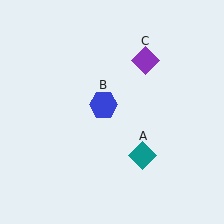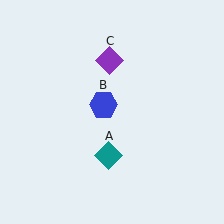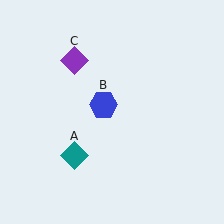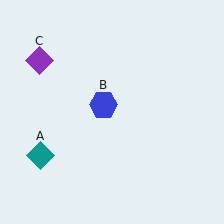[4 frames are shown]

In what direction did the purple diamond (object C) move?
The purple diamond (object C) moved left.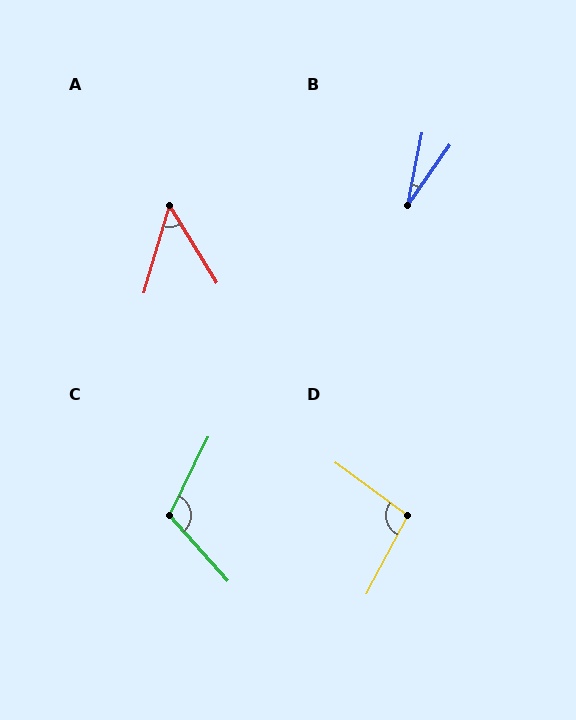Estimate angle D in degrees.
Approximately 98 degrees.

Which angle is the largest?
C, at approximately 112 degrees.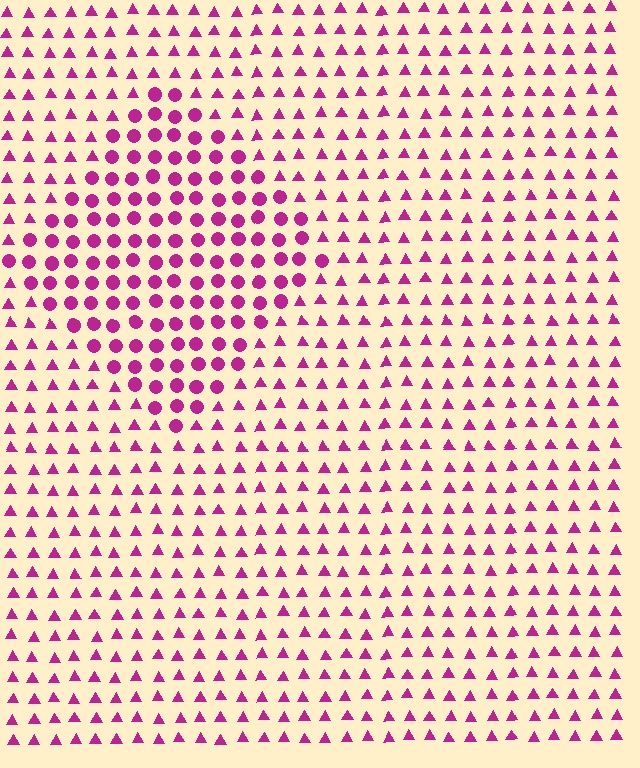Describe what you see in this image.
The image is filled with small magenta elements arranged in a uniform grid. A diamond-shaped region contains circles, while the surrounding area contains triangles. The boundary is defined purely by the change in element shape.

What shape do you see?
I see a diamond.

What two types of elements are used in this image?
The image uses circles inside the diamond region and triangles outside it.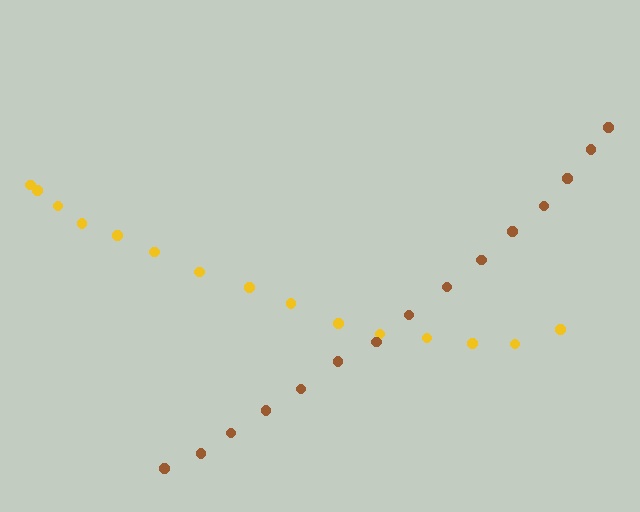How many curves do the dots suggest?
There are 2 distinct paths.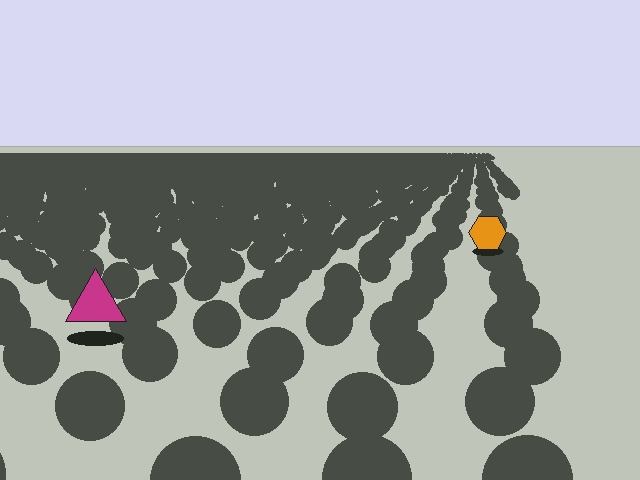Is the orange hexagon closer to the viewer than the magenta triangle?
No. The magenta triangle is closer — you can tell from the texture gradient: the ground texture is coarser near it.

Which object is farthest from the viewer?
The orange hexagon is farthest from the viewer. It appears smaller and the ground texture around it is denser.